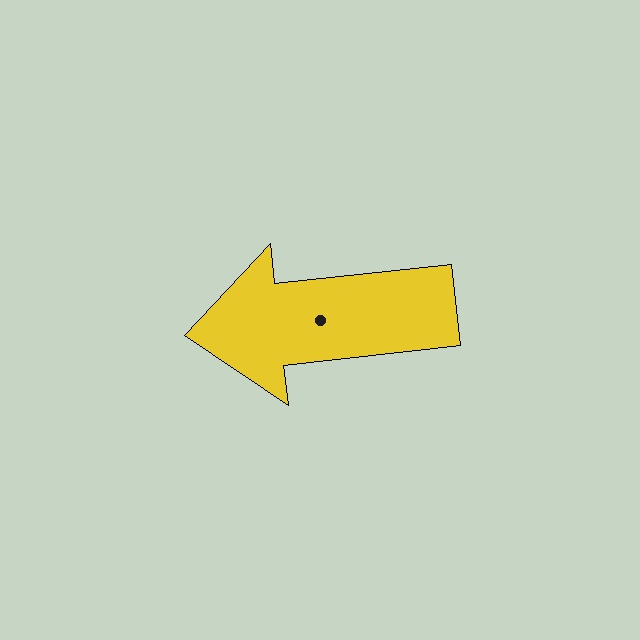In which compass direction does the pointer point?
West.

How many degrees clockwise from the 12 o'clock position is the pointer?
Approximately 264 degrees.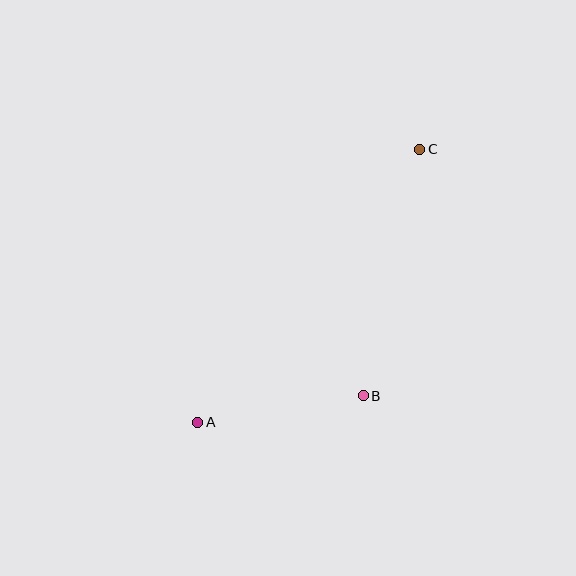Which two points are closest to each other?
Points A and B are closest to each other.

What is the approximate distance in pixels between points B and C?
The distance between B and C is approximately 253 pixels.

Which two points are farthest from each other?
Points A and C are farthest from each other.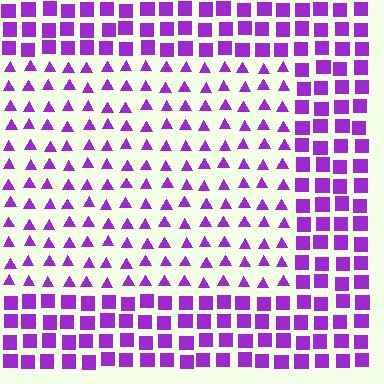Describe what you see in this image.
The image is filled with small purple elements arranged in a uniform grid. A rectangle-shaped region contains triangles, while the surrounding area contains squares. The boundary is defined purely by the change in element shape.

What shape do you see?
I see a rectangle.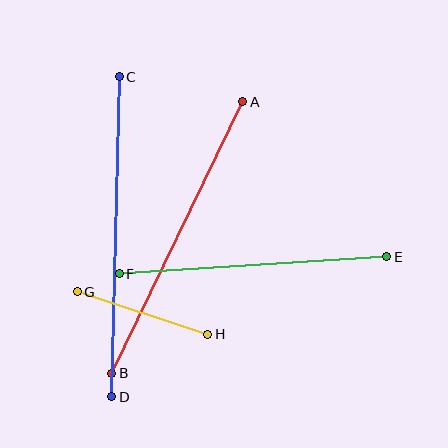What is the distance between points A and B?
The distance is approximately 301 pixels.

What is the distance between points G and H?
The distance is approximately 137 pixels.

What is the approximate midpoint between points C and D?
The midpoint is at approximately (116, 237) pixels.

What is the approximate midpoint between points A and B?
The midpoint is at approximately (177, 237) pixels.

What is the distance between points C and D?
The distance is approximately 320 pixels.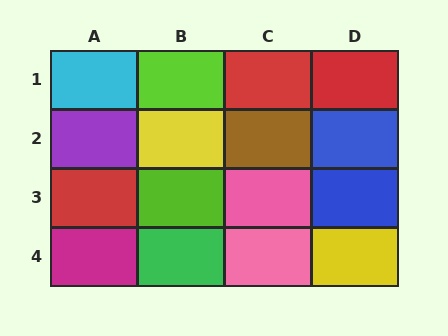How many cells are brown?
1 cell is brown.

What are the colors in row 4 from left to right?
Magenta, green, pink, yellow.